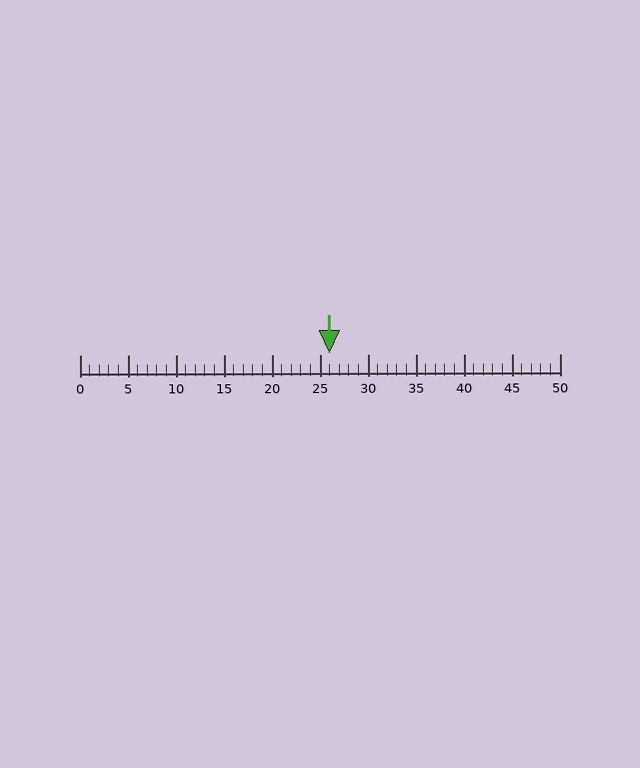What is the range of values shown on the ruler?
The ruler shows values from 0 to 50.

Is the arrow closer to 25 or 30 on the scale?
The arrow is closer to 25.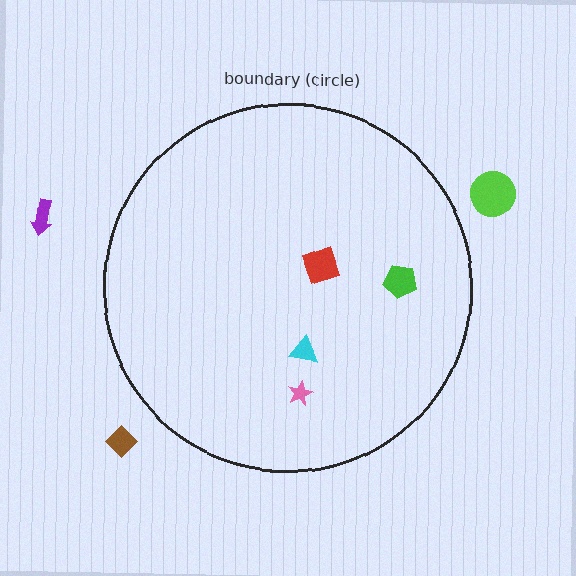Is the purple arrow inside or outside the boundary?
Outside.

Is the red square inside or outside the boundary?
Inside.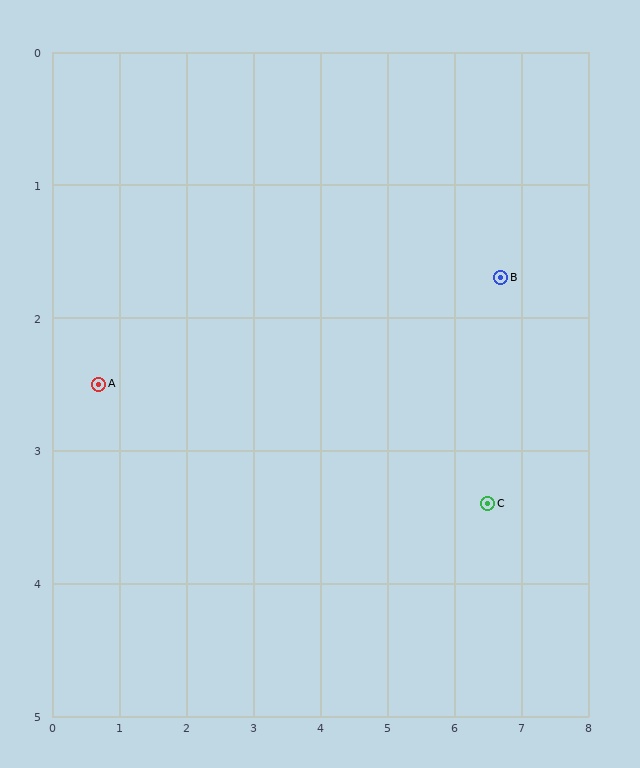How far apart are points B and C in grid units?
Points B and C are about 1.7 grid units apart.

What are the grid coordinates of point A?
Point A is at approximately (0.7, 2.5).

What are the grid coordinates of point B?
Point B is at approximately (6.7, 1.7).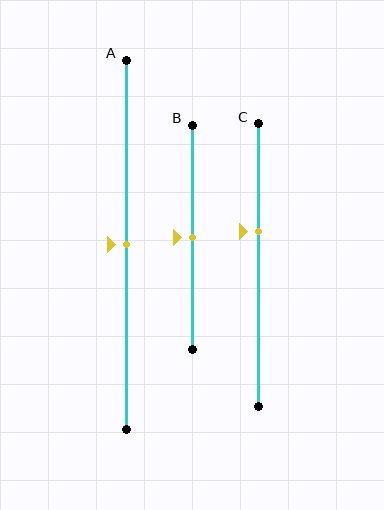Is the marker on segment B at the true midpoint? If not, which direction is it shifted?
Yes, the marker on segment B is at the true midpoint.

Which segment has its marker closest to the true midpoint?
Segment A has its marker closest to the true midpoint.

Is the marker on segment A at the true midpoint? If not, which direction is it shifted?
Yes, the marker on segment A is at the true midpoint.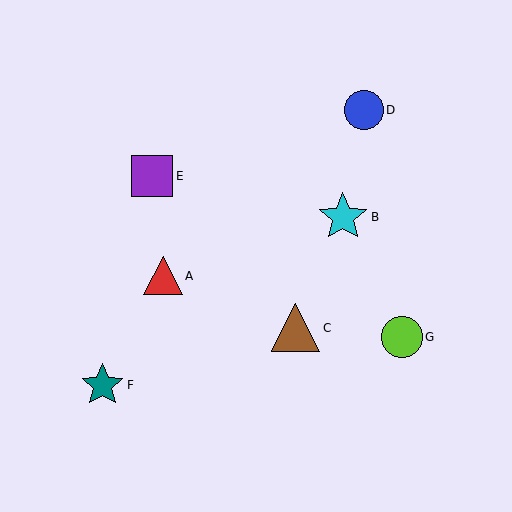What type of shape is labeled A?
Shape A is a red triangle.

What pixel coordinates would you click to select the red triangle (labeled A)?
Click at (163, 276) to select the red triangle A.